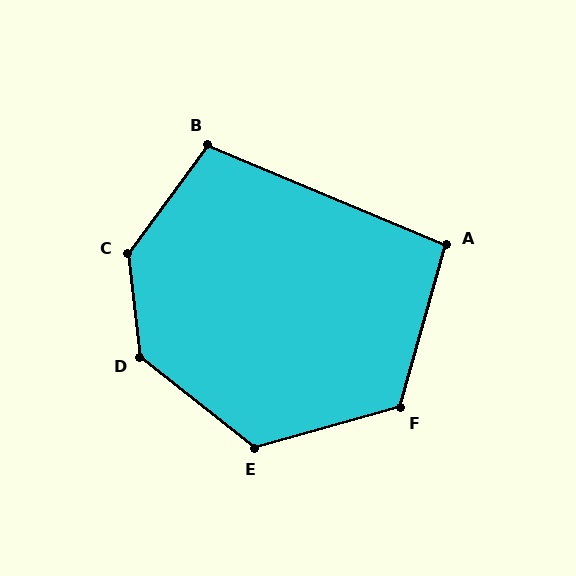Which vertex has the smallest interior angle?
A, at approximately 97 degrees.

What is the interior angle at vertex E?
Approximately 126 degrees (obtuse).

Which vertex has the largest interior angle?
C, at approximately 137 degrees.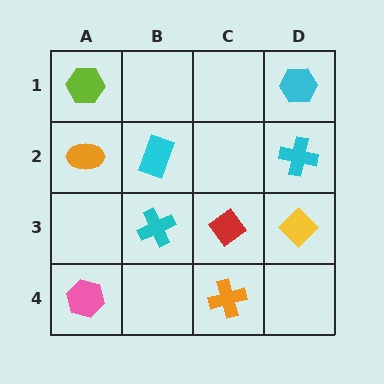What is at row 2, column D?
A cyan cross.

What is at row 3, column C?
A red diamond.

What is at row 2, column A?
An orange ellipse.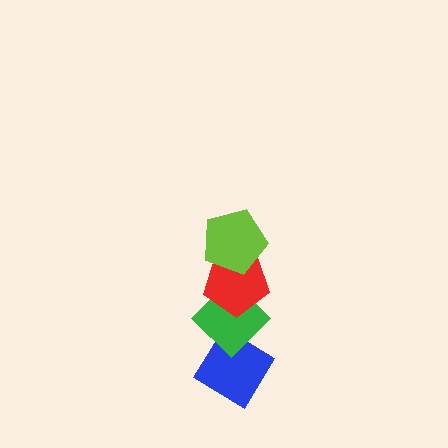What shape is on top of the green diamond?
The red pentagon is on top of the green diamond.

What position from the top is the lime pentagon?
The lime pentagon is 1st from the top.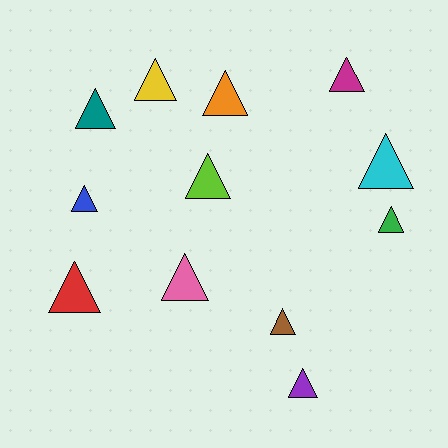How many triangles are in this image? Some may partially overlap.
There are 12 triangles.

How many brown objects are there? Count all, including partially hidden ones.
There is 1 brown object.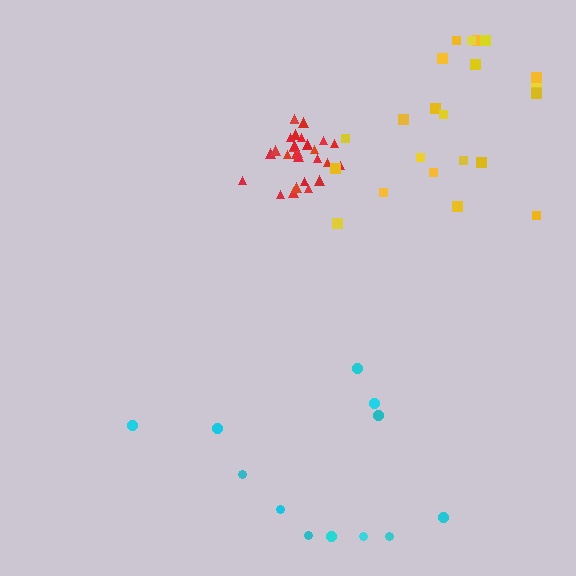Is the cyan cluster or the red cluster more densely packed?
Red.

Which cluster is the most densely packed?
Red.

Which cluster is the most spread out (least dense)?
Cyan.